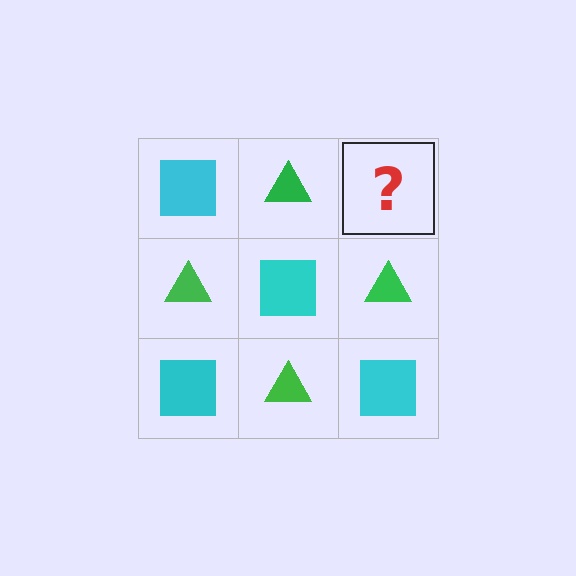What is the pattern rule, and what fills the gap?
The rule is that it alternates cyan square and green triangle in a checkerboard pattern. The gap should be filled with a cyan square.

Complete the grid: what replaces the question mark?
The question mark should be replaced with a cyan square.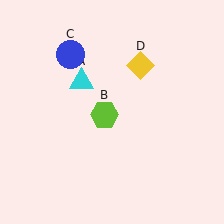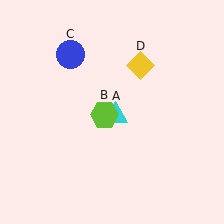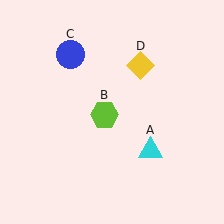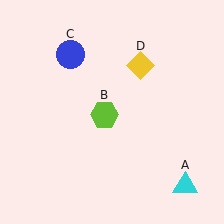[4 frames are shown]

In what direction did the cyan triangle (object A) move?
The cyan triangle (object A) moved down and to the right.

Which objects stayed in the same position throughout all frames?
Lime hexagon (object B) and blue circle (object C) and yellow diamond (object D) remained stationary.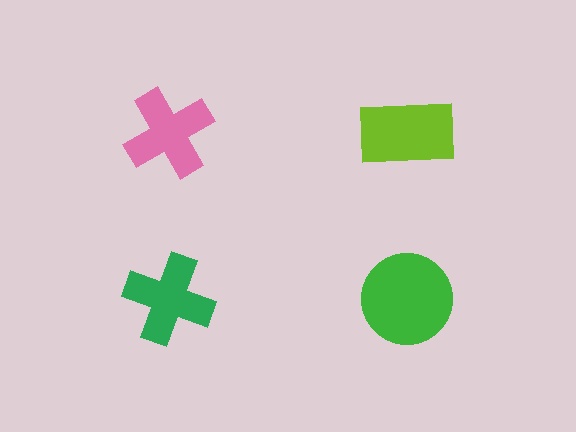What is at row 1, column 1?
A pink cross.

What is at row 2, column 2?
A green circle.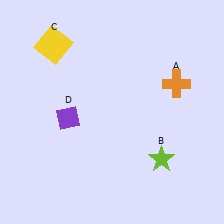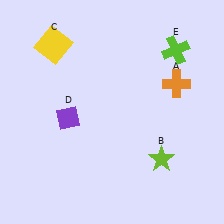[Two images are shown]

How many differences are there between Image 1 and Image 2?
There is 1 difference between the two images.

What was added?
A lime cross (E) was added in Image 2.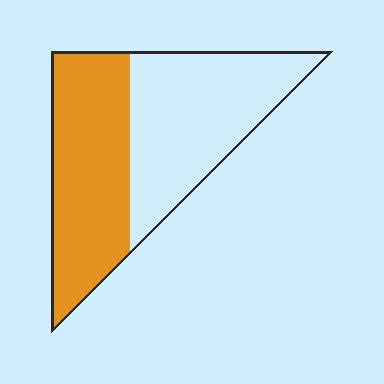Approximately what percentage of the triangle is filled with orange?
Approximately 50%.